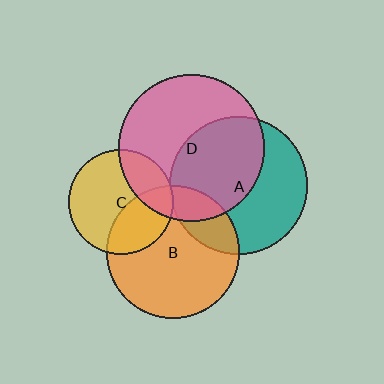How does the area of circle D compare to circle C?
Approximately 1.9 times.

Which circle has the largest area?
Circle D (pink).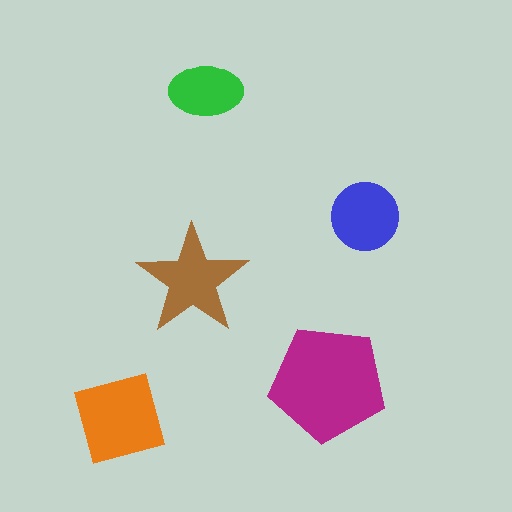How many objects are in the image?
There are 5 objects in the image.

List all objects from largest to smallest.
The magenta pentagon, the orange square, the brown star, the blue circle, the green ellipse.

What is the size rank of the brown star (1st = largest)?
3rd.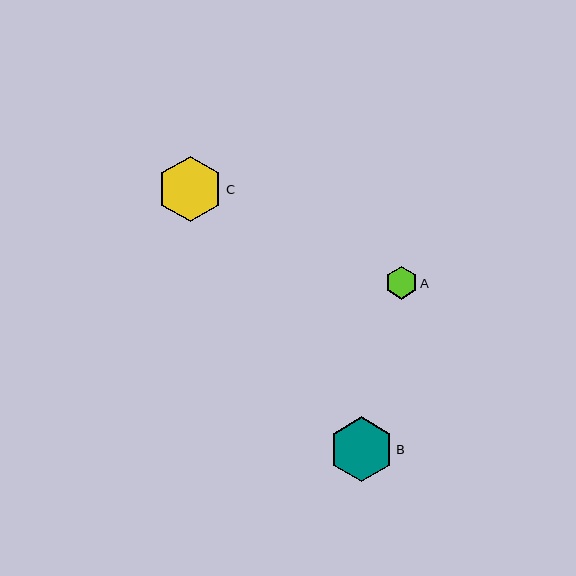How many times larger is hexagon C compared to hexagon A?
Hexagon C is approximately 2.0 times the size of hexagon A.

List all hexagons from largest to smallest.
From largest to smallest: C, B, A.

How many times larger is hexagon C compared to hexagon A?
Hexagon C is approximately 2.0 times the size of hexagon A.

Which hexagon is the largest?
Hexagon C is the largest with a size of approximately 65 pixels.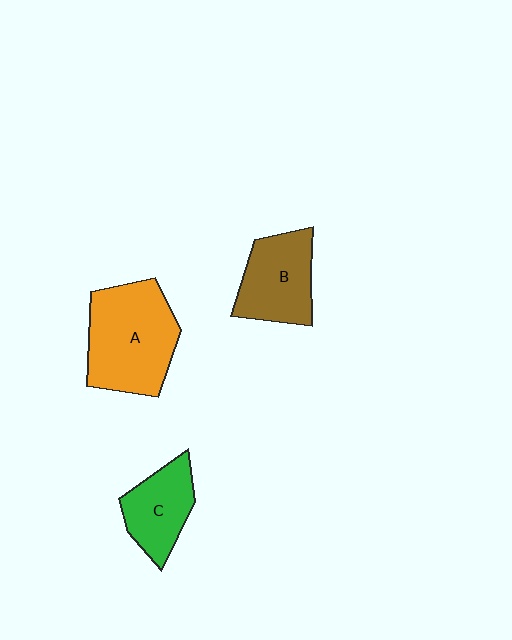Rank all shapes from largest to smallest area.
From largest to smallest: A (orange), B (brown), C (green).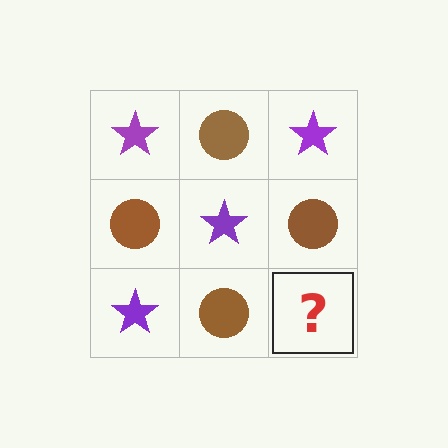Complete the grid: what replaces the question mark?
The question mark should be replaced with a purple star.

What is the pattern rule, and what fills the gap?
The rule is that it alternates purple star and brown circle in a checkerboard pattern. The gap should be filled with a purple star.